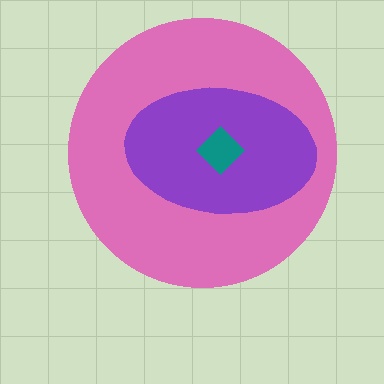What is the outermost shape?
The pink circle.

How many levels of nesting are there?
3.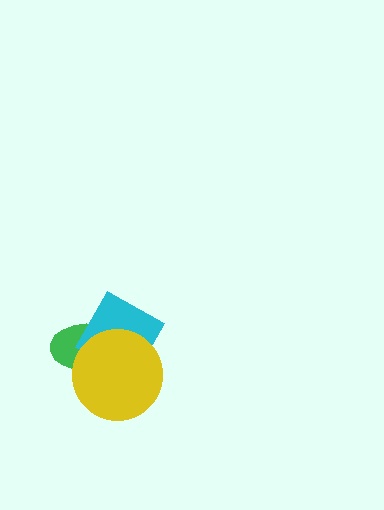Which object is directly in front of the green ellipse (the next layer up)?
The cyan square is directly in front of the green ellipse.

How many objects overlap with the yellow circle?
2 objects overlap with the yellow circle.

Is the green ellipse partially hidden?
Yes, it is partially covered by another shape.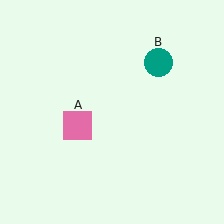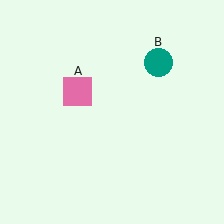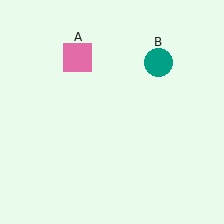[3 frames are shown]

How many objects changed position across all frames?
1 object changed position: pink square (object A).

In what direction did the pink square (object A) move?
The pink square (object A) moved up.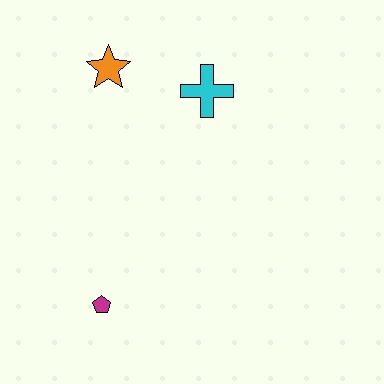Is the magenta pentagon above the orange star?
No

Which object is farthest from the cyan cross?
The magenta pentagon is farthest from the cyan cross.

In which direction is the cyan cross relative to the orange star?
The cyan cross is to the right of the orange star.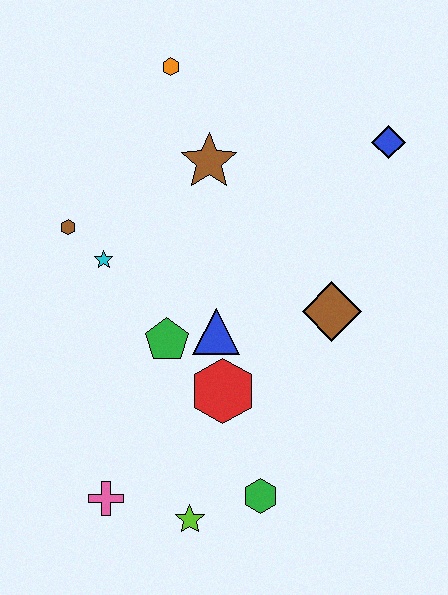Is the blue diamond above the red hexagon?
Yes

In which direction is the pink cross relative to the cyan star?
The pink cross is below the cyan star.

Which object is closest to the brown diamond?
The blue triangle is closest to the brown diamond.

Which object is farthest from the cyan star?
The blue diamond is farthest from the cyan star.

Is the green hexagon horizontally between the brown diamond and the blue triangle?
Yes